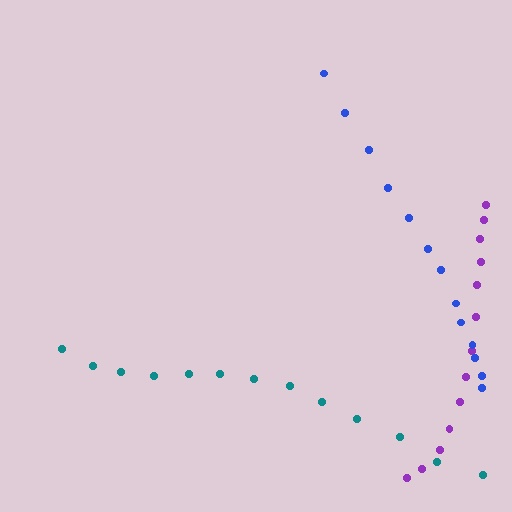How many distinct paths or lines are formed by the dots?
There are 3 distinct paths.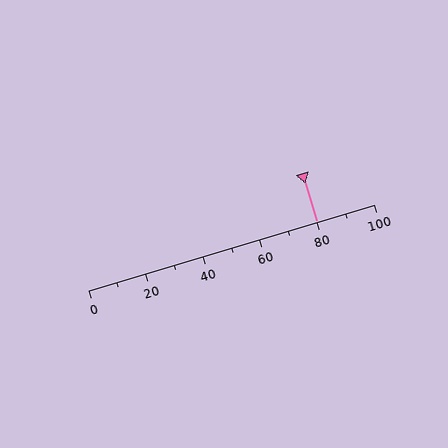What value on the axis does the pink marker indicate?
The marker indicates approximately 80.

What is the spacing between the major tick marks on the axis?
The major ticks are spaced 20 apart.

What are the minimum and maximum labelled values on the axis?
The axis runs from 0 to 100.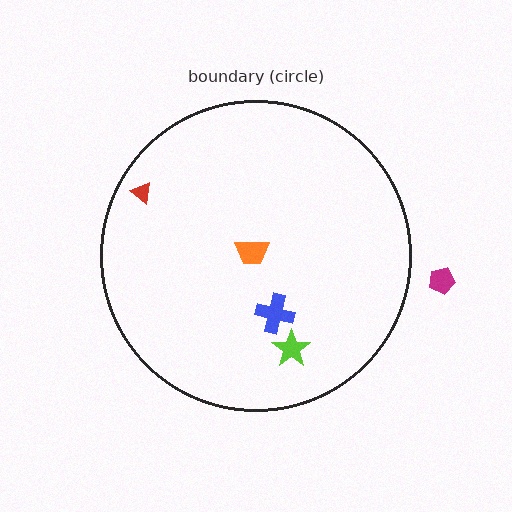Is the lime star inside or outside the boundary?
Inside.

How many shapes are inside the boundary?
4 inside, 1 outside.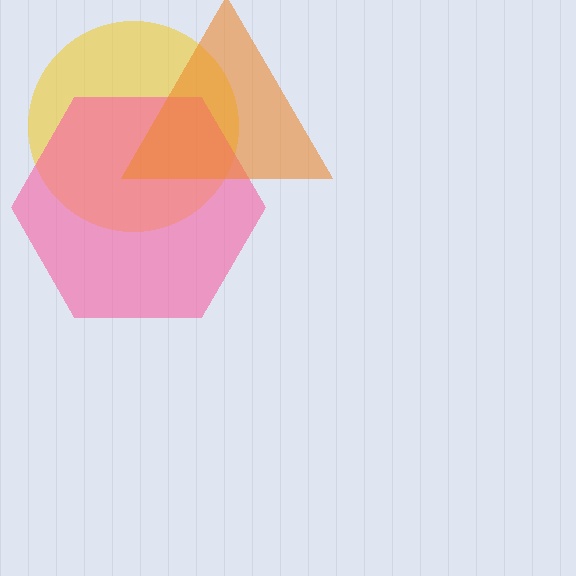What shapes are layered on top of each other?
The layered shapes are: a yellow circle, a pink hexagon, an orange triangle.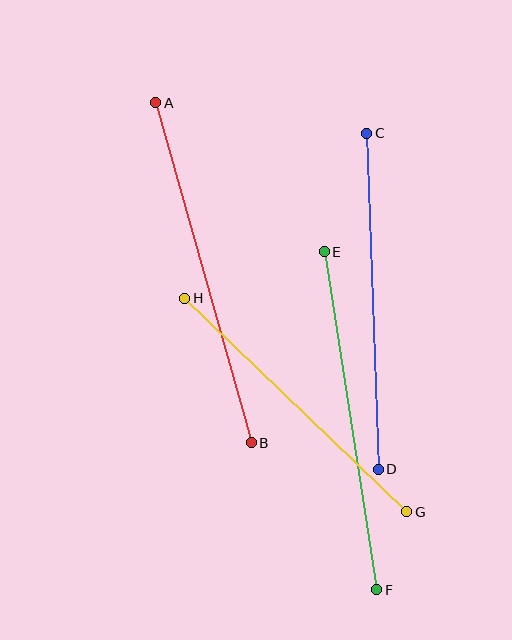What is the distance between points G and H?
The distance is approximately 308 pixels.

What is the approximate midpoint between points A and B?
The midpoint is at approximately (204, 273) pixels.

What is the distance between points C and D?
The distance is approximately 336 pixels.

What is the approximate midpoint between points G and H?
The midpoint is at approximately (296, 405) pixels.